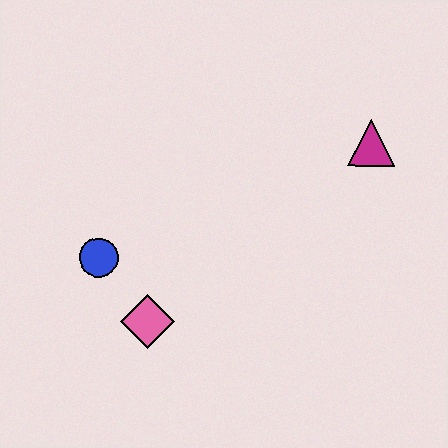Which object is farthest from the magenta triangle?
The blue circle is farthest from the magenta triangle.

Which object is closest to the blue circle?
The pink diamond is closest to the blue circle.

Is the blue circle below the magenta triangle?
Yes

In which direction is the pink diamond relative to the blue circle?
The pink diamond is below the blue circle.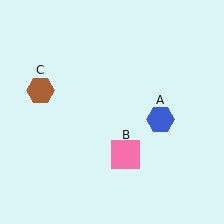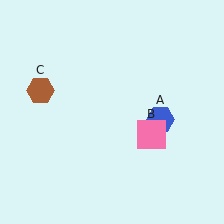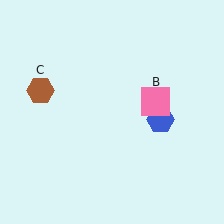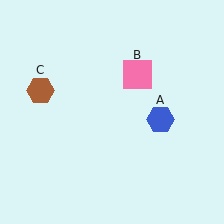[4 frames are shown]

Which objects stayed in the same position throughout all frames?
Blue hexagon (object A) and brown hexagon (object C) remained stationary.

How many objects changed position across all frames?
1 object changed position: pink square (object B).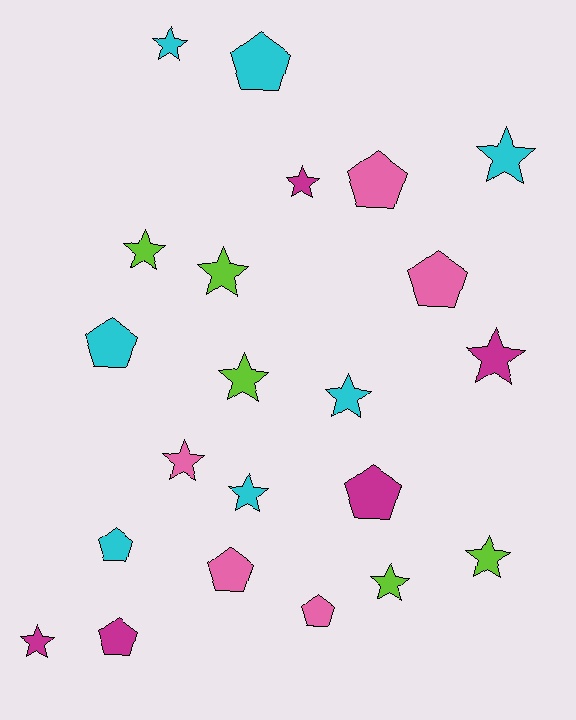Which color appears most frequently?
Cyan, with 7 objects.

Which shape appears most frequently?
Star, with 13 objects.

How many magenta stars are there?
There are 3 magenta stars.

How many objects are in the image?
There are 22 objects.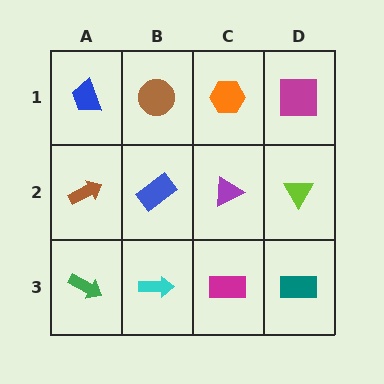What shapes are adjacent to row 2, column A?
A blue trapezoid (row 1, column A), a green arrow (row 3, column A), a blue rectangle (row 2, column B).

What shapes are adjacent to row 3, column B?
A blue rectangle (row 2, column B), a green arrow (row 3, column A), a magenta rectangle (row 3, column C).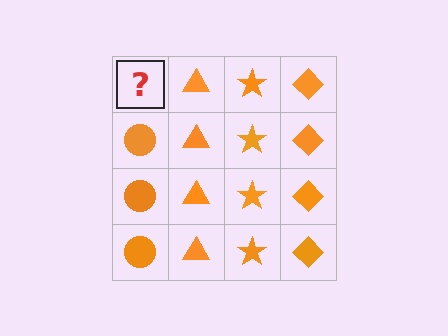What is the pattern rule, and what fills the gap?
The rule is that each column has a consistent shape. The gap should be filled with an orange circle.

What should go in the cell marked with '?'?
The missing cell should contain an orange circle.